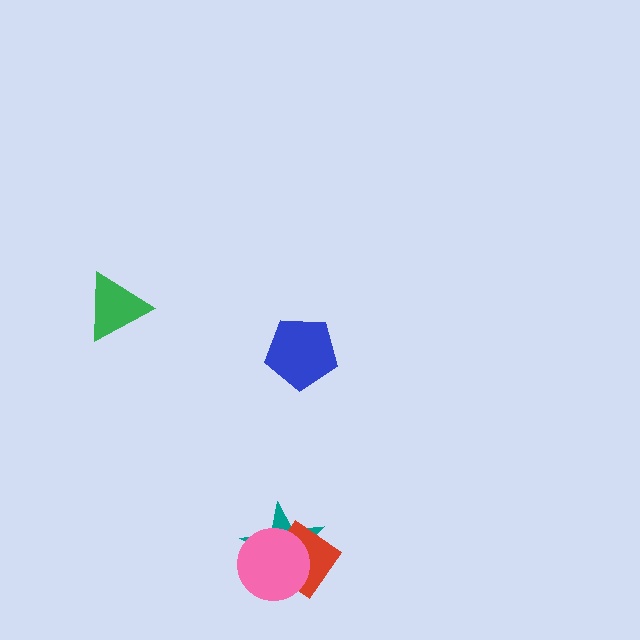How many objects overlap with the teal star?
2 objects overlap with the teal star.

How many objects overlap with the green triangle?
0 objects overlap with the green triangle.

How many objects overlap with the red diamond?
2 objects overlap with the red diamond.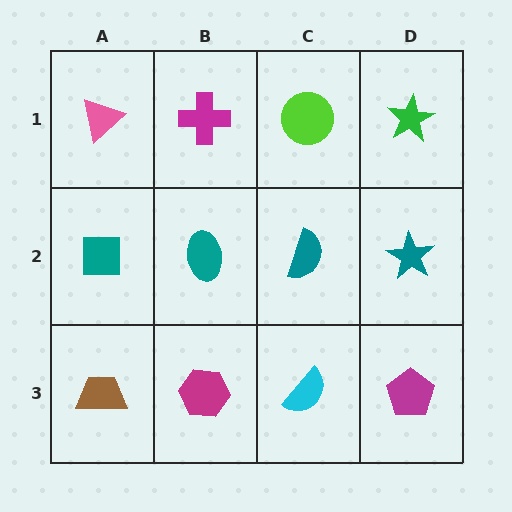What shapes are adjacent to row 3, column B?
A teal ellipse (row 2, column B), a brown trapezoid (row 3, column A), a cyan semicircle (row 3, column C).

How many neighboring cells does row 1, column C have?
3.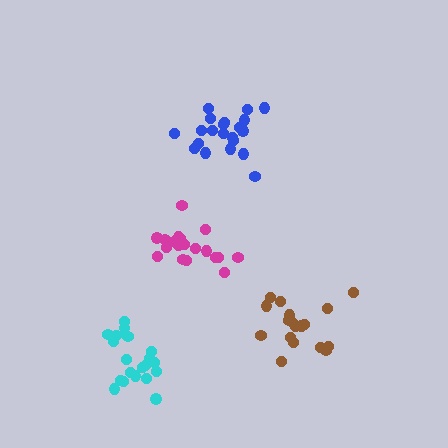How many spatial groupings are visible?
There are 4 spatial groupings.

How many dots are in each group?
Group 1: 18 dots, Group 2: 21 dots, Group 3: 19 dots, Group 4: 20 dots (78 total).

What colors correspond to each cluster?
The clusters are colored: brown, blue, magenta, cyan.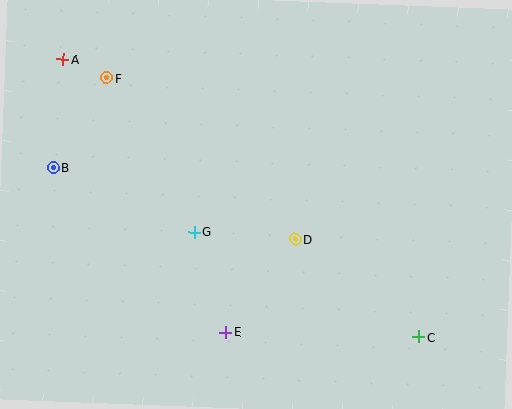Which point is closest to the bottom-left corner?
Point E is closest to the bottom-left corner.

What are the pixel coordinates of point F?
Point F is at (106, 78).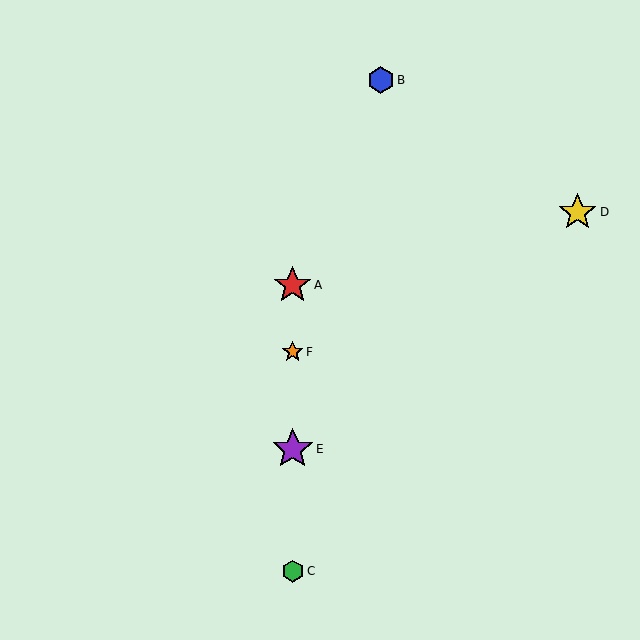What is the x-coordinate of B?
Object B is at x≈381.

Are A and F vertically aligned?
Yes, both are at x≈293.